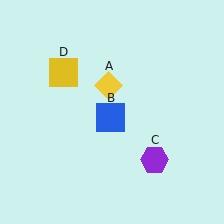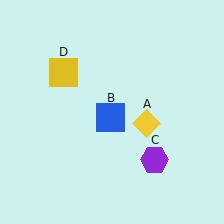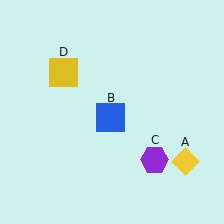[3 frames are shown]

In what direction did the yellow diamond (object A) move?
The yellow diamond (object A) moved down and to the right.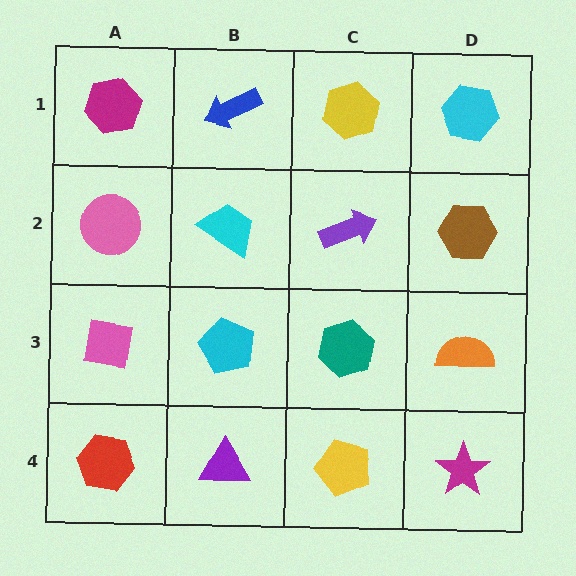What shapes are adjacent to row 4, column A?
A pink square (row 3, column A), a purple triangle (row 4, column B).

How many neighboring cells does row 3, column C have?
4.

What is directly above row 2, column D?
A cyan hexagon.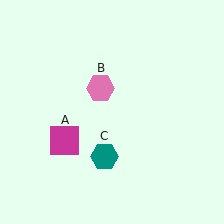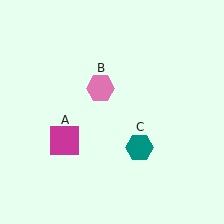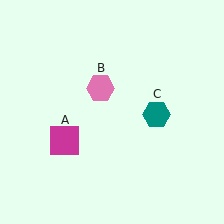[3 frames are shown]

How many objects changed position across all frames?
1 object changed position: teal hexagon (object C).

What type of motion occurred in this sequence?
The teal hexagon (object C) rotated counterclockwise around the center of the scene.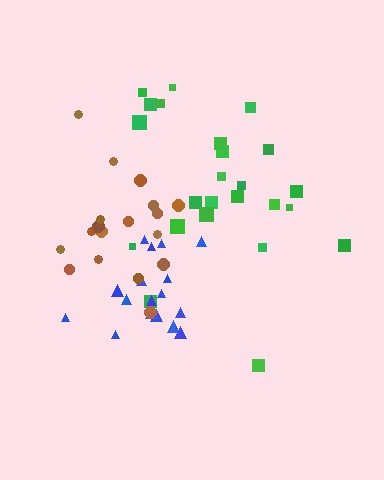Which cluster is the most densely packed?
Blue.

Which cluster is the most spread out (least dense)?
Green.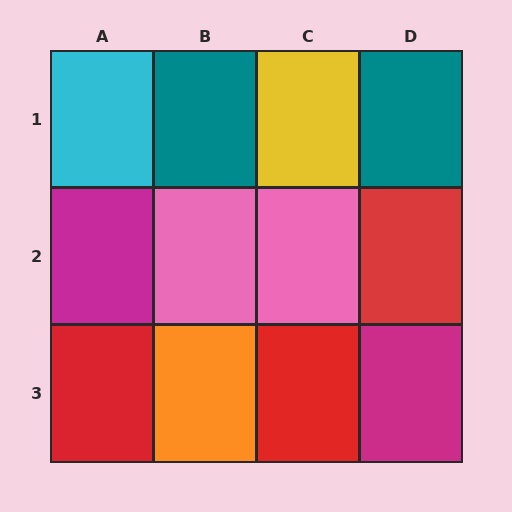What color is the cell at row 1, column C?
Yellow.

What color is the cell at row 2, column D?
Red.